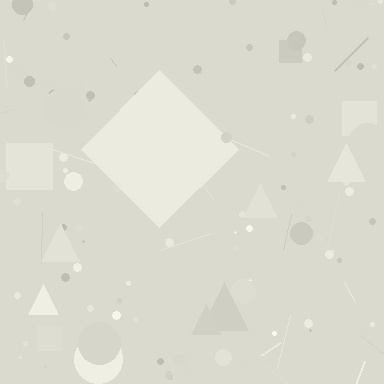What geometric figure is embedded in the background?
A diamond is embedded in the background.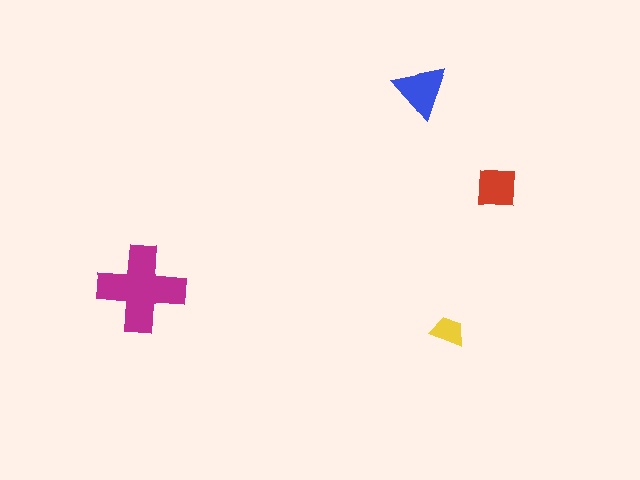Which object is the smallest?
The yellow trapezoid.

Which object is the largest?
The magenta cross.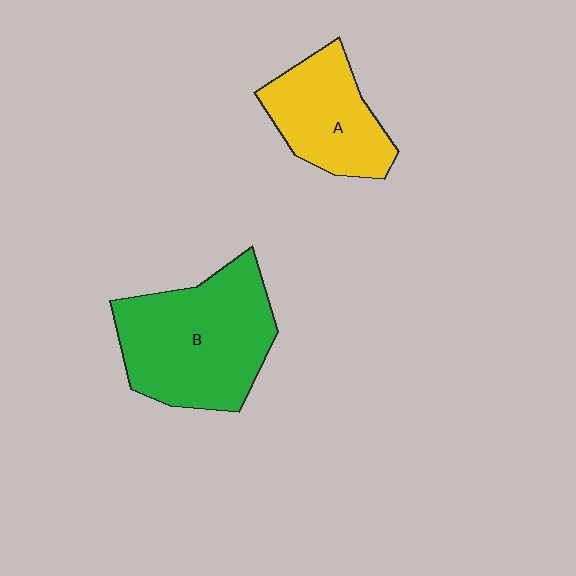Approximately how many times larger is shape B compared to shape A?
Approximately 1.6 times.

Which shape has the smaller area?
Shape A (yellow).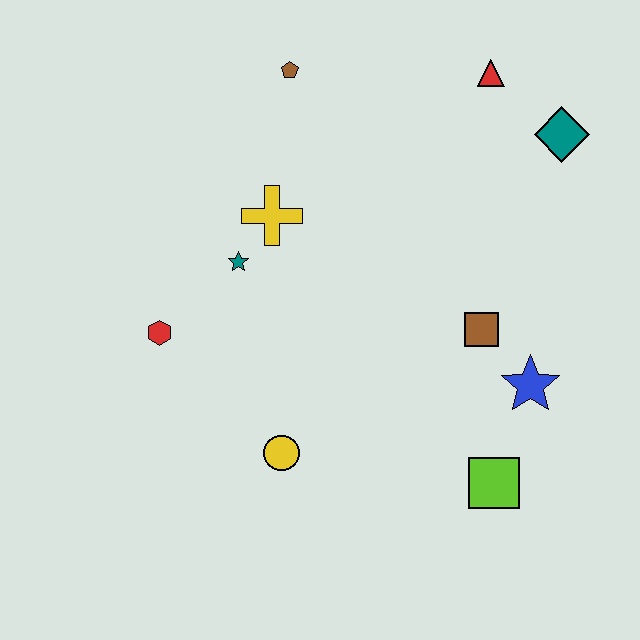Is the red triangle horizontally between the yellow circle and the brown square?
No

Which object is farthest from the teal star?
The teal diamond is farthest from the teal star.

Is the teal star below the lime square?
No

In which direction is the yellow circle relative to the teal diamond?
The yellow circle is below the teal diamond.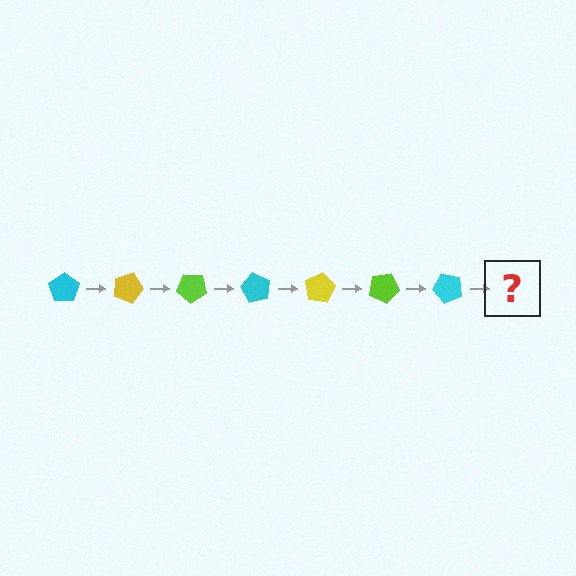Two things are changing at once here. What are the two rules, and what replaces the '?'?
The two rules are that it rotates 20 degrees each step and the color cycles through cyan, yellow, and lime. The '?' should be a yellow pentagon, rotated 140 degrees from the start.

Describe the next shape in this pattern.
It should be a yellow pentagon, rotated 140 degrees from the start.